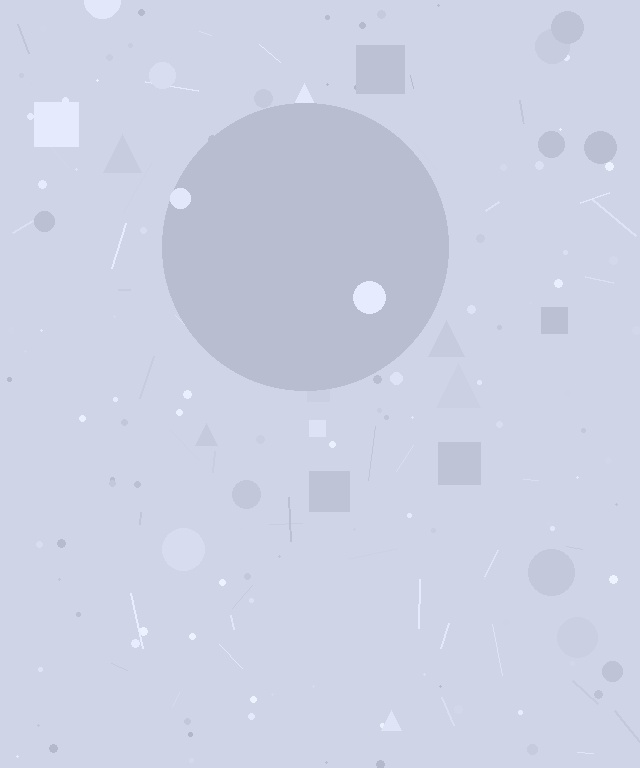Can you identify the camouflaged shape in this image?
The camouflaged shape is a circle.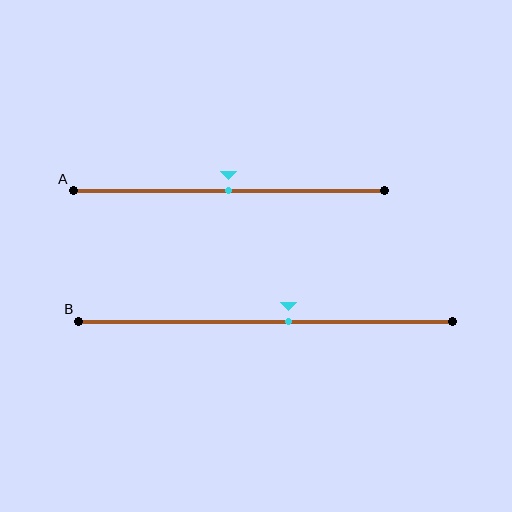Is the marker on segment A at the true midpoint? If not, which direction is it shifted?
Yes, the marker on segment A is at the true midpoint.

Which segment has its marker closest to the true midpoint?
Segment A has its marker closest to the true midpoint.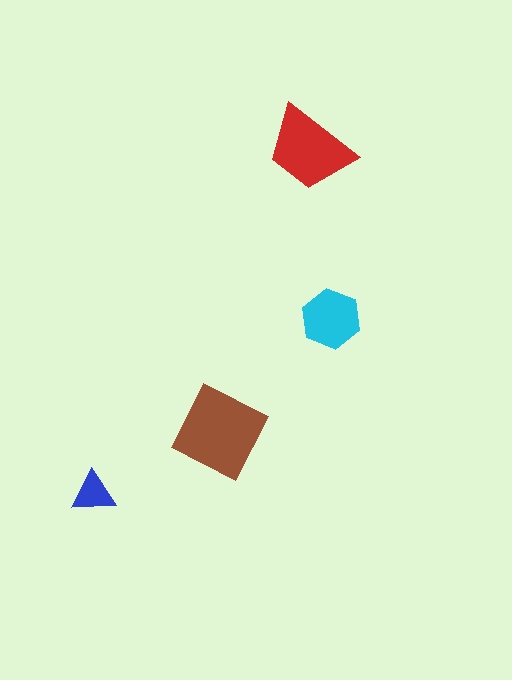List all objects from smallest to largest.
The blue triangle, the cyan hexagon, the red trapezoid, the brown square.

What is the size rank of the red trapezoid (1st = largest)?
2nd.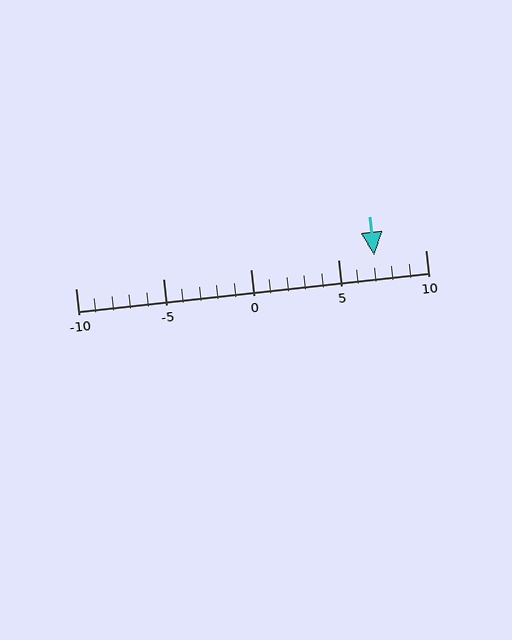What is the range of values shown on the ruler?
The ruler shows values from -10 to 10.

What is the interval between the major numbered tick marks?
The major tick marks are spaced 5 units apart.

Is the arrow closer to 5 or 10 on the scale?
The arrow is closer to 5.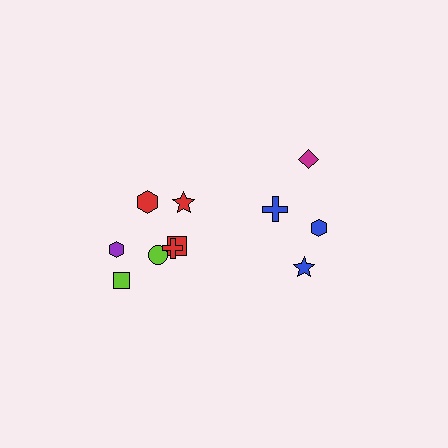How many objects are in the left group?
There are 7 objects.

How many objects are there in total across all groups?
There are 11 objects.